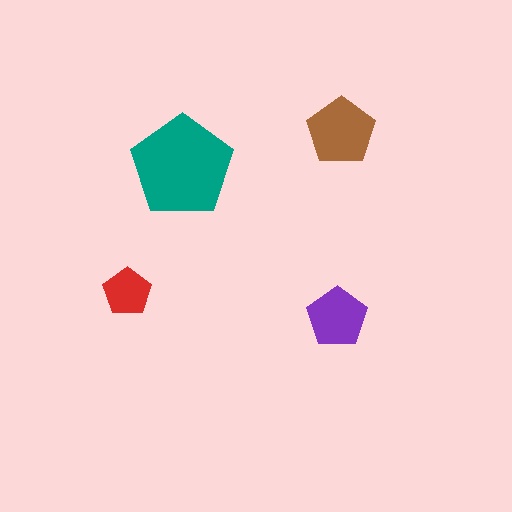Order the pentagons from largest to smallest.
the teal one, the brown one, the purple one, the red one.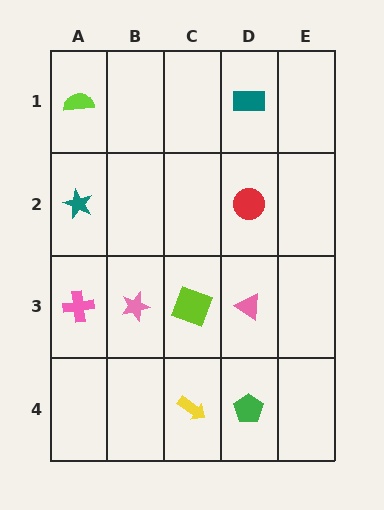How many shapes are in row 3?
4 shapes.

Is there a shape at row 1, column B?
No, that cell is empty.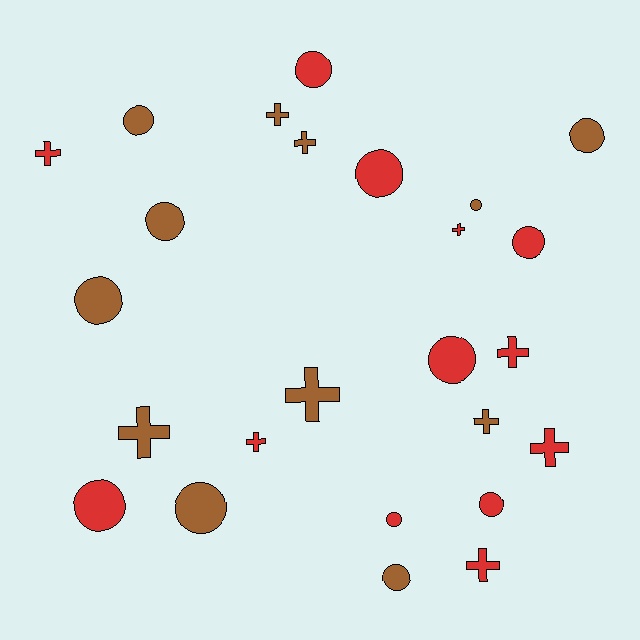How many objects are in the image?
There are 25 objects.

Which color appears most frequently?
Red, with 13 objects.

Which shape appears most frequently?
Circle, with 14 objects.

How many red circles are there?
There are 7 red circles.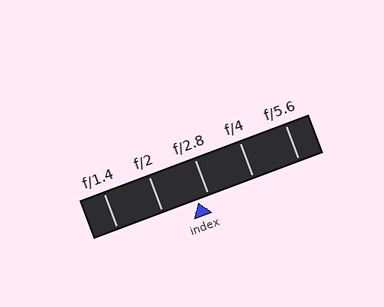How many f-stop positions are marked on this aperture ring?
There are 5 f-stop positions marked.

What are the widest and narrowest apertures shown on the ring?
The widest aperture shown is f/1.4 and the narrowest is f/5.6.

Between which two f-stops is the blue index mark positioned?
The index mark is between f/2 and f/2.8.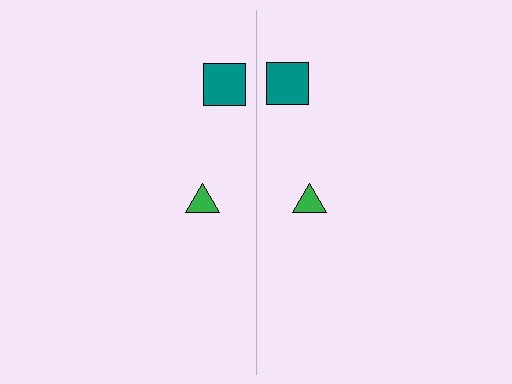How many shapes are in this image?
There are 4 shapes in this image.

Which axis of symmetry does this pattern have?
The pattern has a vertical axis of symmetry running through the center of the image.